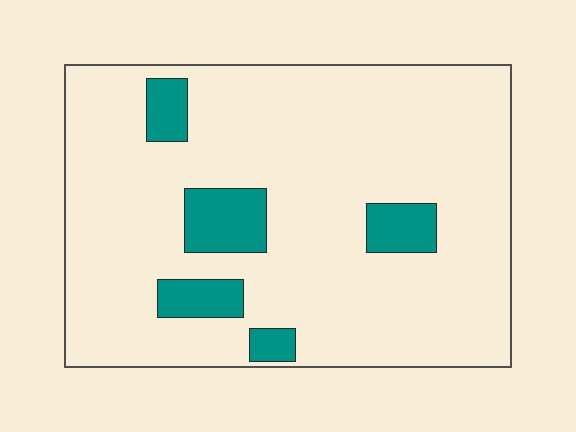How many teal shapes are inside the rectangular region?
5.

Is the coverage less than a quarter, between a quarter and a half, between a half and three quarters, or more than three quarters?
Less than a quarter.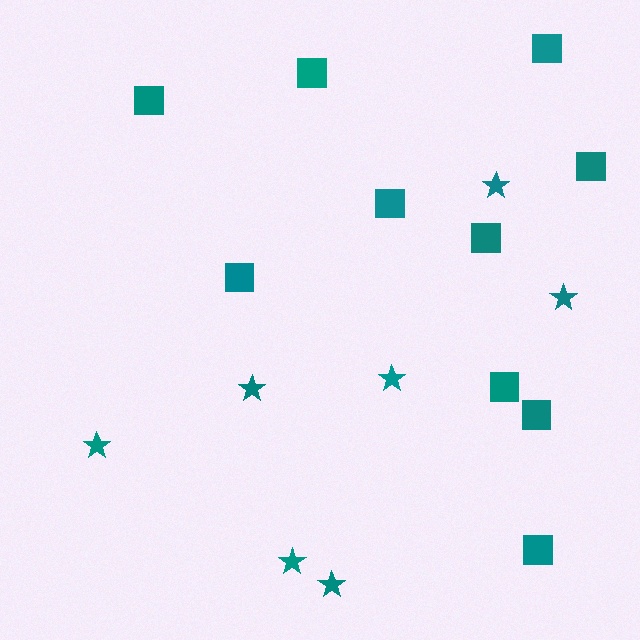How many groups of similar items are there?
There are 2 groups: one group of stars (7) and one group of squares (10).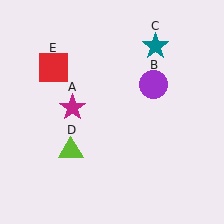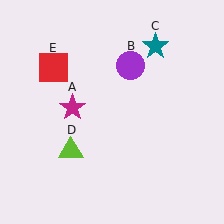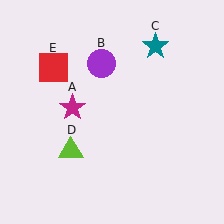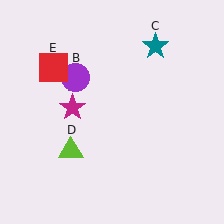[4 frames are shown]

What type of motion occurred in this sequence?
The purple circle (object B) rotated counterclockwise around the center of the scene.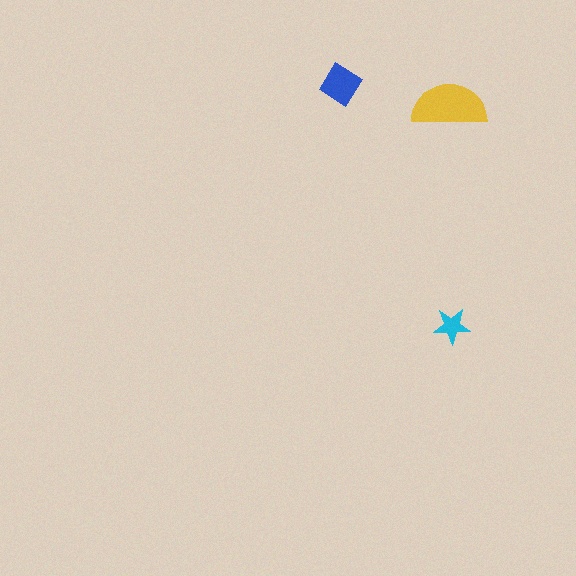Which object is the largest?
The yellow semicircle.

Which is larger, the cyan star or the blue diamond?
The blue diamond.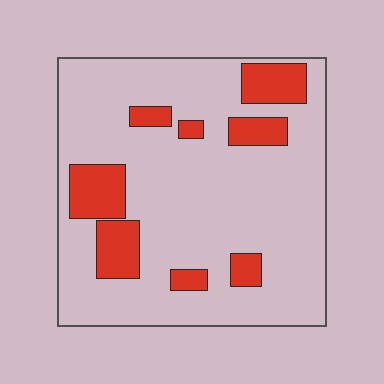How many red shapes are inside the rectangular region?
8.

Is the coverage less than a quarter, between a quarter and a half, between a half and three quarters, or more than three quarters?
Less than a quarter.